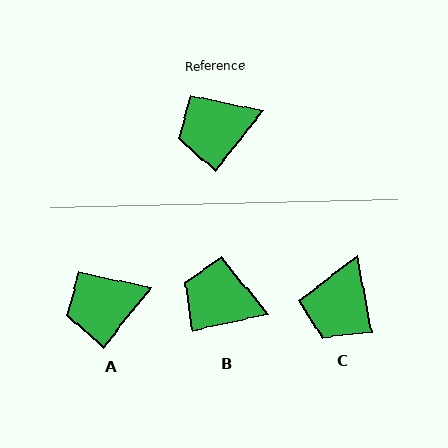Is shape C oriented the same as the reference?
No, it is off by about 49 degrees.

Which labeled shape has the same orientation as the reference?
A.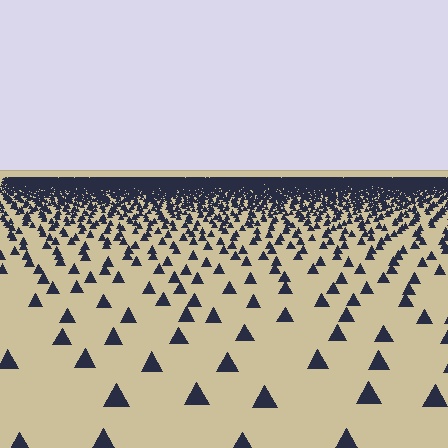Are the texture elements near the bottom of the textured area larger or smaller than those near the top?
Larger. Near the bottom, elements are closer to the viewer and appear at a bigger on-screen size.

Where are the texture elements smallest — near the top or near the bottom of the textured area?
Near the top.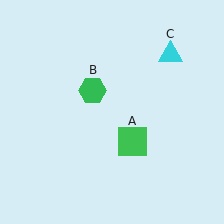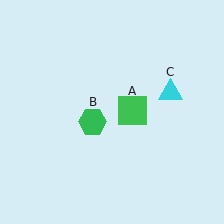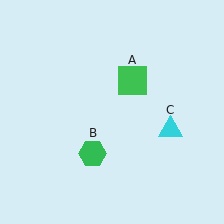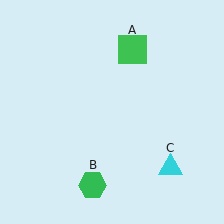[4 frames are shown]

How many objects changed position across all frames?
3 objects changed position: green square (object A), green hexagon (object B), cyan triangle (object C).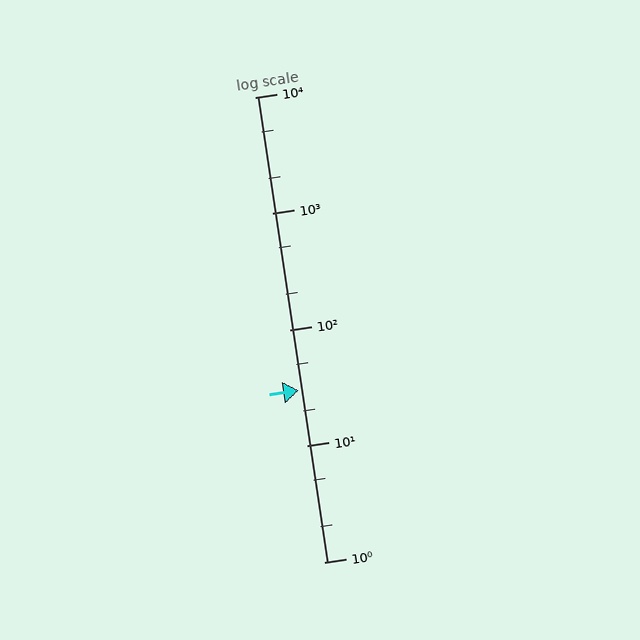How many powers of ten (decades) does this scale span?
The scale spans 4 decades, from 1 to 10000.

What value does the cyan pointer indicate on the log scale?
The pointer indicates approximately 30.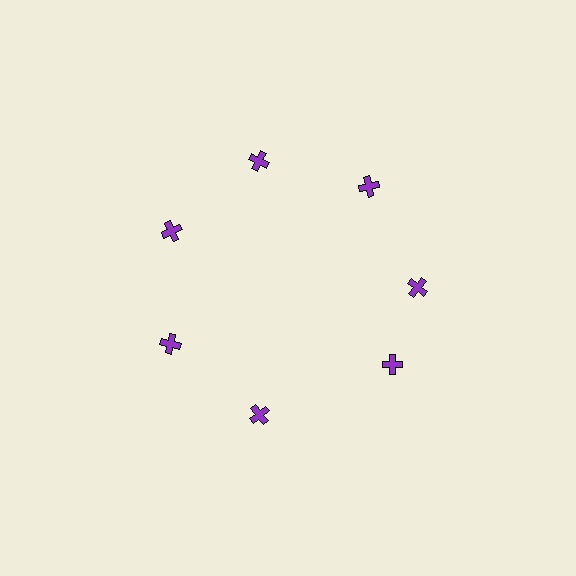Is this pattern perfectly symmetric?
No. The 7 purple crosses are arranged in a ring, but one element near the 5 o'clock position is rotated out of alignment along the ring, breaking the 7-fold rotational symmetry.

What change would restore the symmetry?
The symmetry would be restored by rotating it back into even spacing with its neighbors so that all 7 crosses sit at equal angles and equal distance from the center.